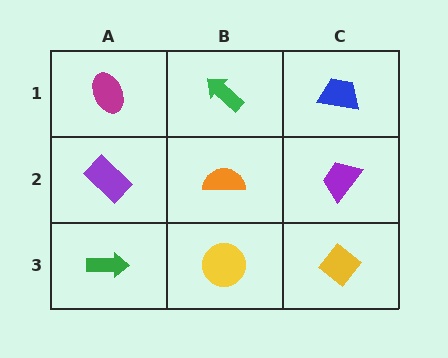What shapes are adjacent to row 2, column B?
A green arrow (row 1, column B), a yellow circle (row 3, column B), a purple rectangle (row 2, column A), a purple trapezoid (row 2, column C).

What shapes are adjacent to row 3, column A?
A purple rectangle (row 2, column A), a yellow circle (row 3, column B).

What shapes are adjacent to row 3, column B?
An orange semicircle (row 2, column B), a green arrow (row 3, column A), a yellow diamond (row 3, column C).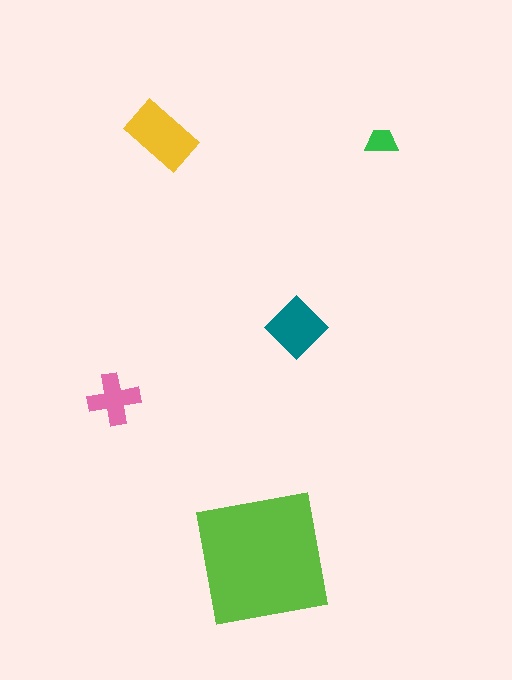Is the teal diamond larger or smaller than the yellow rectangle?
Smaller.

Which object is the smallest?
The green trapezoid.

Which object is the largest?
The lime square.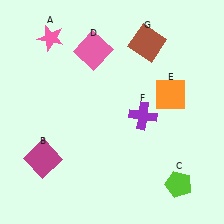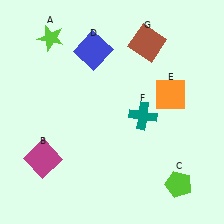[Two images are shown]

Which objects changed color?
A changed from pink to lime. D changed from pink to blue. F changed from purple to teal.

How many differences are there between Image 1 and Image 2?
There are 3 differences between the two images.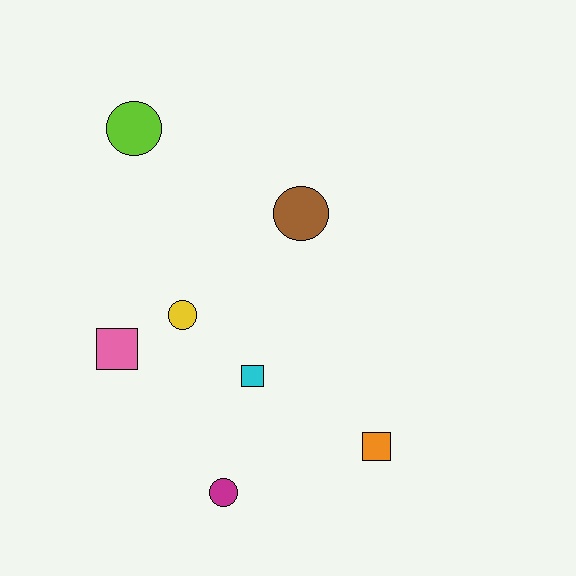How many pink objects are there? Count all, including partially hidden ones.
There is 1 pink object.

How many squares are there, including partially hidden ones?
There are 3 squares.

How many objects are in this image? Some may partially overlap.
There are 7 objects.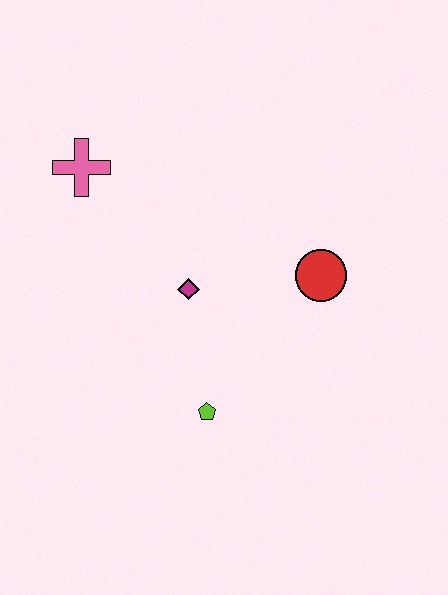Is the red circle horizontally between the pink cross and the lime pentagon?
No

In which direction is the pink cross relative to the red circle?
The pink cross is to the left of the red circle.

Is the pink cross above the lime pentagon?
Yes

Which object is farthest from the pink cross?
The lime pentagon is farthest from the pink cross.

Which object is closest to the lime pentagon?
The magenta diamond is closest to the lime pentagon.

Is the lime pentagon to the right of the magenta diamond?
Yes